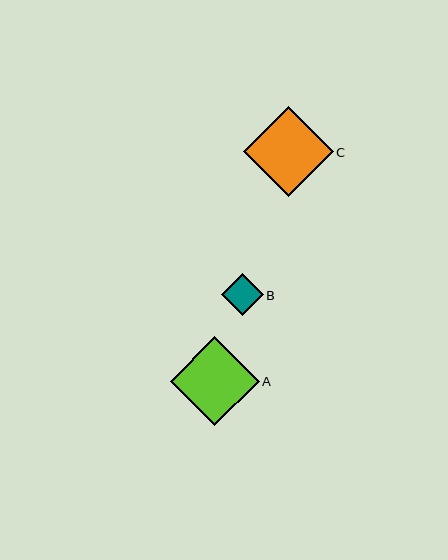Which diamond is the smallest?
Diamond B is the smallest with a size of approximately 42 pixels.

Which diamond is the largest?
Diamond C is the largest with a size of approximately 90 pixels.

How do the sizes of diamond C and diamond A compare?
Diamond C and diamond A are approximately the same size.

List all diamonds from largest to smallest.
From largest to smallest: C, A, B.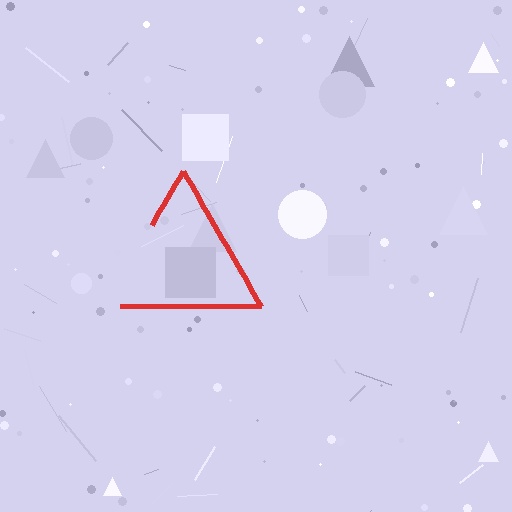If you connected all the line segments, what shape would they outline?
They would outline a triangle.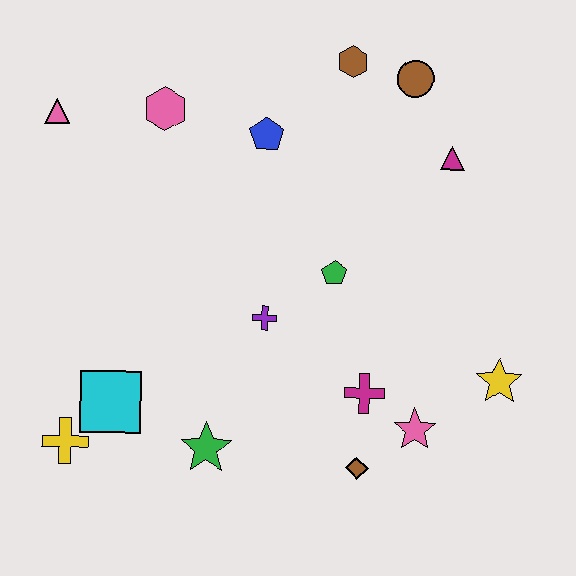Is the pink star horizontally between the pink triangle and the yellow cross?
No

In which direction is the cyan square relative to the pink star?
The cyan square is to the left of the pink star.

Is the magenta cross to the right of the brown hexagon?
Yes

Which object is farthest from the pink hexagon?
The yellow star is farthest from the pink hexagon.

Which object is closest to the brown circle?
The brown hexagon is closest to the brown circle.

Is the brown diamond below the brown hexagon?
Yes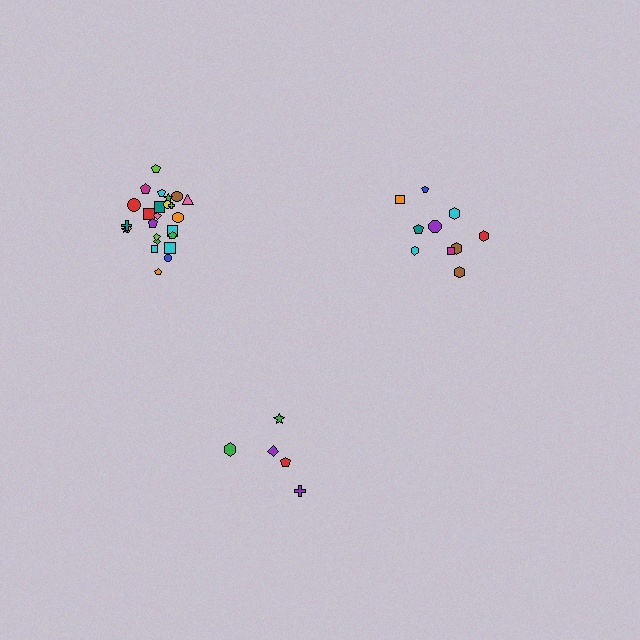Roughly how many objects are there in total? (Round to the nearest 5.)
Roughly 40 objects in total.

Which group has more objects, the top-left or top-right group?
The top-left group.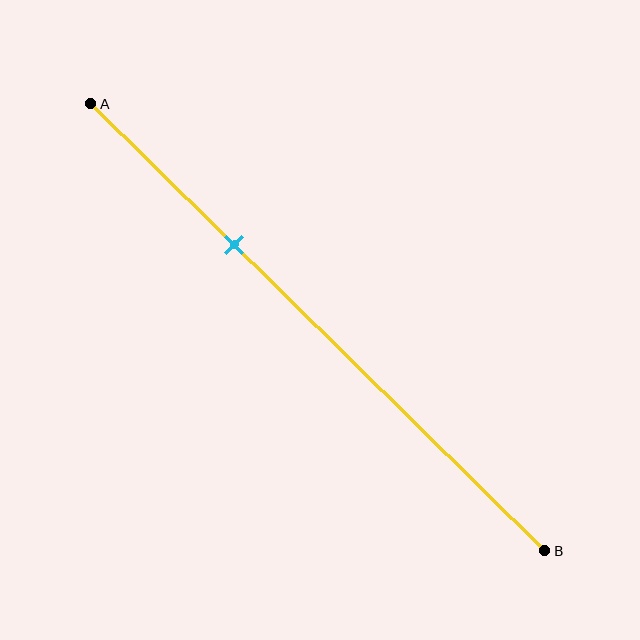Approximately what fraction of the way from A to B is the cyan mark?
The cyan mark is approximately 30% of the way from A to B.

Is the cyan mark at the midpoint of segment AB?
No, the mark is at about 30% from A, not at the 50% midpoint.